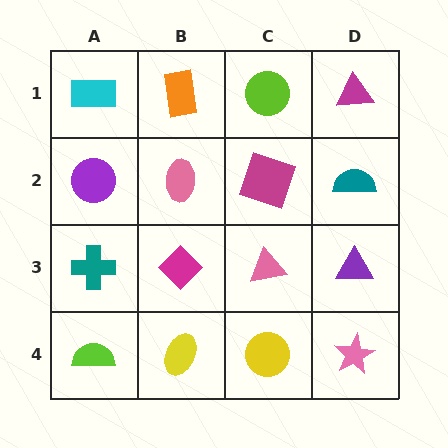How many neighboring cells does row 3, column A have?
3.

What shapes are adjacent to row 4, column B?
A magenta diamond (row 3, column B), a lime semicircle (row 4, column A), a yellow circle (row 4, column C).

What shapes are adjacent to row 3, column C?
A magenta square (row 2, column C), a yellow circle (row 4, column C), a magenta diamond (row 3, column B), a purple triangle (row 3, column D).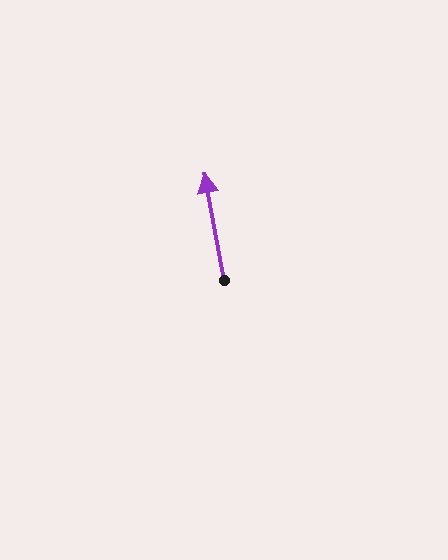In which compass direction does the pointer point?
North.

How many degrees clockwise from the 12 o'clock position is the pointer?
Approximately 350 degrees.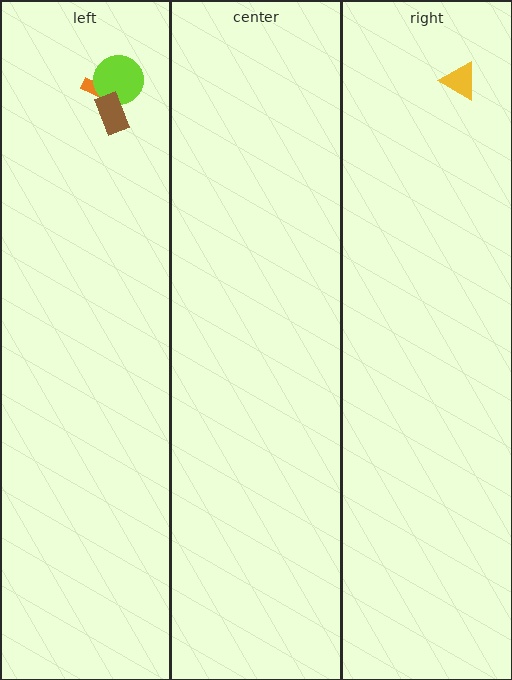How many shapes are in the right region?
1.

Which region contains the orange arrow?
The left region.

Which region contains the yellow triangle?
The right region.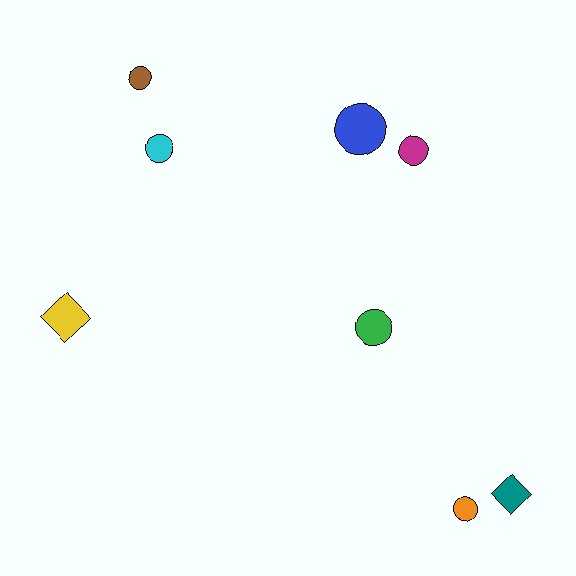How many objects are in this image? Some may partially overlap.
There are 8 objects.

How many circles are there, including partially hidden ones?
There are 6 circles.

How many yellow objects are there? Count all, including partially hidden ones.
There is 1 yellow object.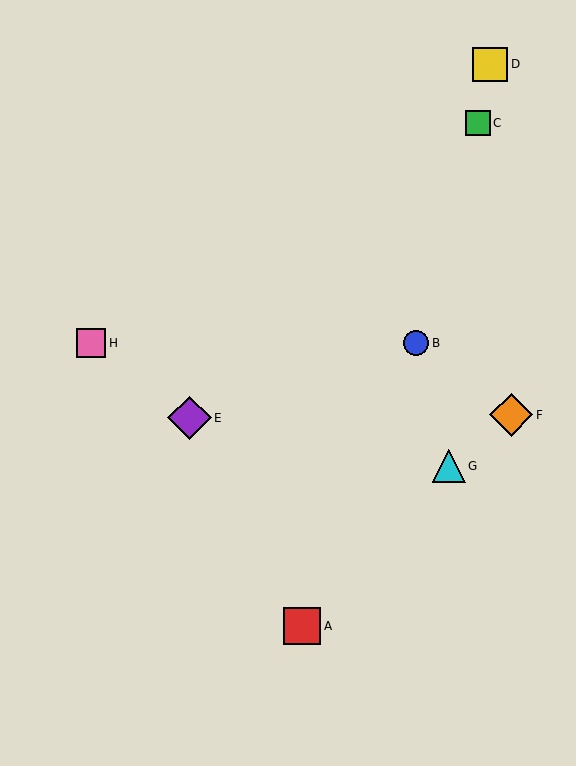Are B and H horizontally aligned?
Yes, both are at y≈343.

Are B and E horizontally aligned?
No, B is at y≈343 and E is at y≈418.